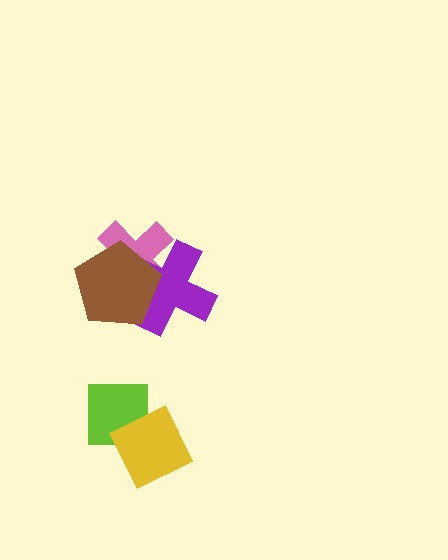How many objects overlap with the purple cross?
2 objects overlap with the purple cross.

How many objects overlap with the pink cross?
2 objects overlap with the pink cross.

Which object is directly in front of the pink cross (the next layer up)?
The purple cross is directly in front of the pink cross.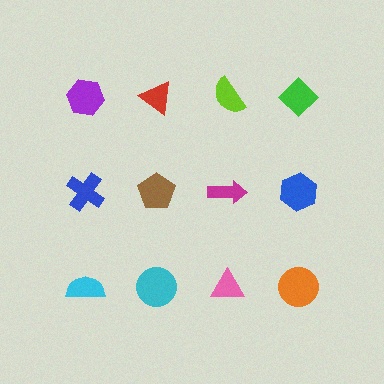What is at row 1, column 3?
A lime semicircle.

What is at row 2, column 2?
A brown pentagon.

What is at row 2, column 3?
A magenta arrow.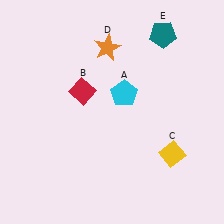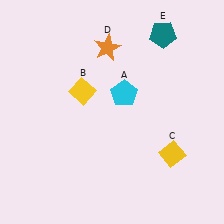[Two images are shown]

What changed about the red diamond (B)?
In Image 1, B is red. In Image 2, it changed to yellow.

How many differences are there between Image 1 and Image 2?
There is 1 difference between the two images.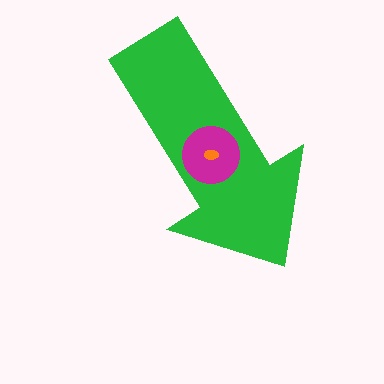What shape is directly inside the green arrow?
The magenta circle.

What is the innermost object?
The orange ellipse.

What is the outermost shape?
The green arrow.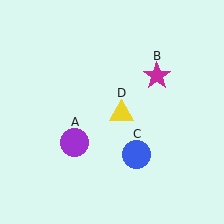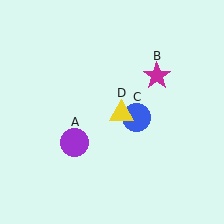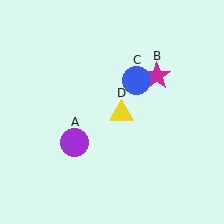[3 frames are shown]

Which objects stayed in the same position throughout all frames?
Purple circle (object A) and magenta star (object B) and yellow triangle (object D) remained stationary.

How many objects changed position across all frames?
1 object changed position: blue circle (object C).